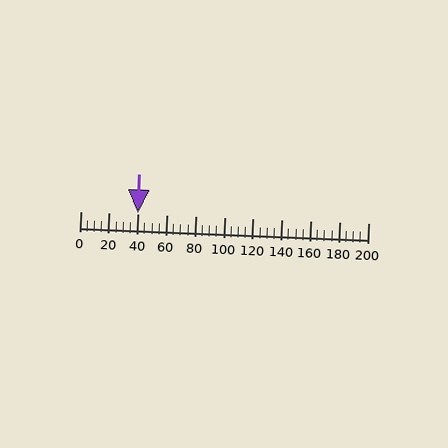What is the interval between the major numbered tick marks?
The major tick marks are spaced 20 units apart.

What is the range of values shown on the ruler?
The ruler shows values from 0 to 200.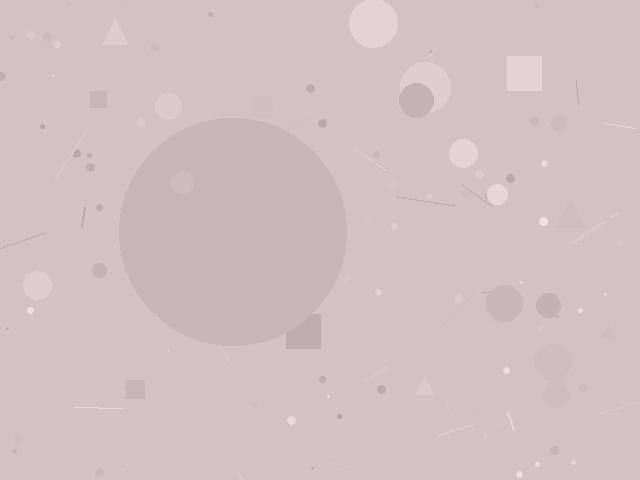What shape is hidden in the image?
A circle is hidden in the image.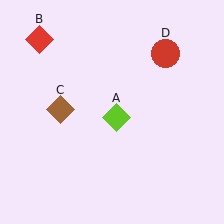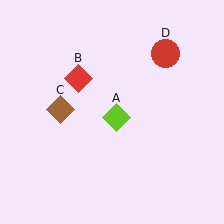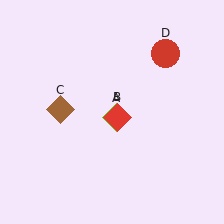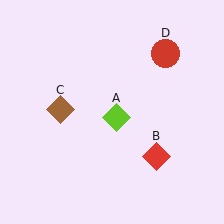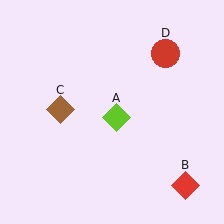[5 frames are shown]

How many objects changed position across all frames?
1 object changed position: red diamond (object B).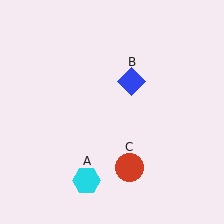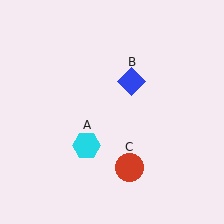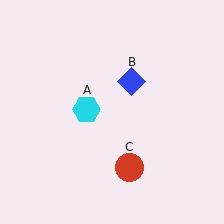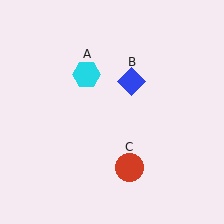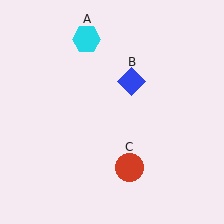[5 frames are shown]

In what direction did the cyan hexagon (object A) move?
The cyan hexagon (object A) moved up.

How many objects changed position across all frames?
1 object changed position: cyan hexagon (object A).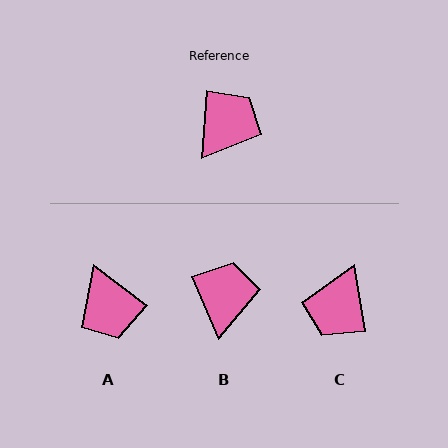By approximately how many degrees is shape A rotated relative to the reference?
Approximately 123 degrees clockwise.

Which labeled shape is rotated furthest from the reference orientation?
C, about 166 degrees away.